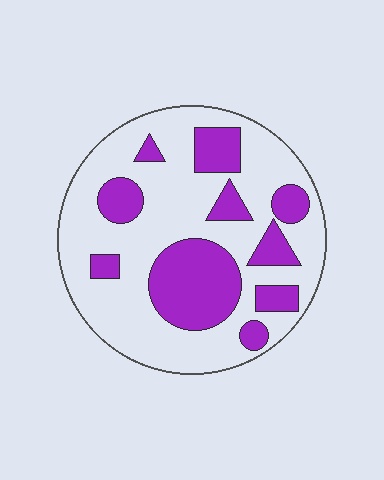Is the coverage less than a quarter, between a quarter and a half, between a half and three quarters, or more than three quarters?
Between a quarter and a half.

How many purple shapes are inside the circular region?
10.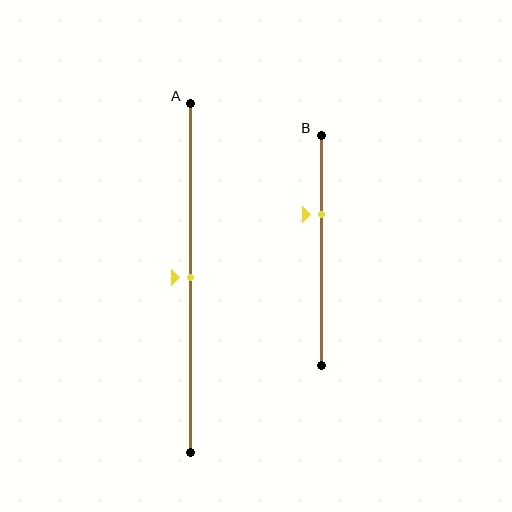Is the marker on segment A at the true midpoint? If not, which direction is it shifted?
Yes, the marker on segment A is at the true midpoint.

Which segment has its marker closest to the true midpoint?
Segment A has its marker closest to the true midpoint.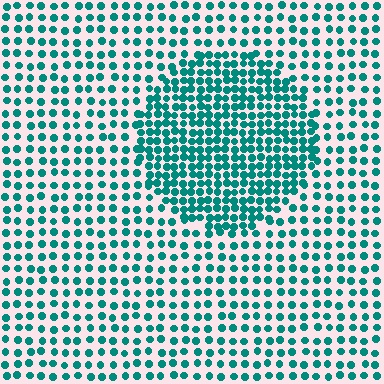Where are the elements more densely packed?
The elements are more densely packed inside the circle boundary.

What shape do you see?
I see a circle.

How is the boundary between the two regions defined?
The boundary is defined by a change in element density (approximately 2.0x ratio). All elements are the same color, size, and shape.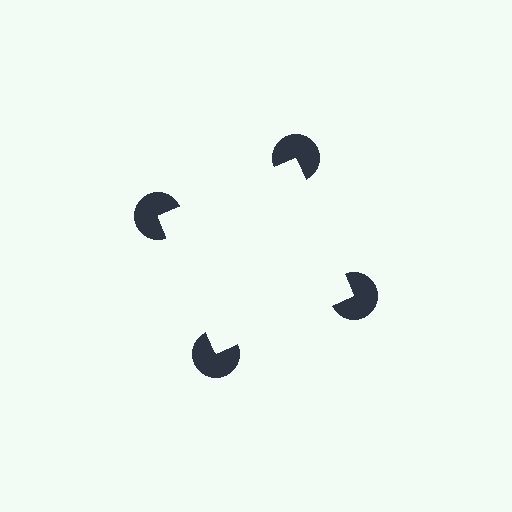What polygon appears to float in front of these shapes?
An illusory square — its edges are inferred from the aligned wedge cuts in the pac-man discs, not physically drawn.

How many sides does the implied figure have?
4 sides.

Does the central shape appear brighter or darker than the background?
It typically appears slightly brighter than the background, even though no actual brightness change is drawn.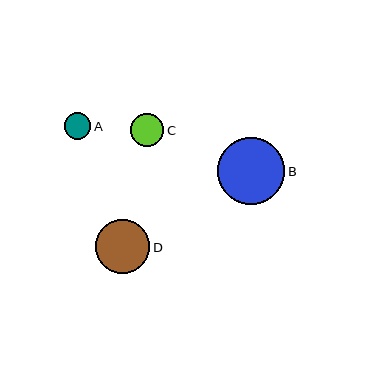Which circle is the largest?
Circle B is the largest with a size of approximately 68 pixels.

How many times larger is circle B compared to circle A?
Circle B is approximately 2.6 times the size of circle A.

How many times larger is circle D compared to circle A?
Circle D is approximately 2.1 times the size of circle A.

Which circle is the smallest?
Circle A is the smallest with a size of approximately 26 pixels.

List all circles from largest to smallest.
From largest to smallest: B, D, C, A.